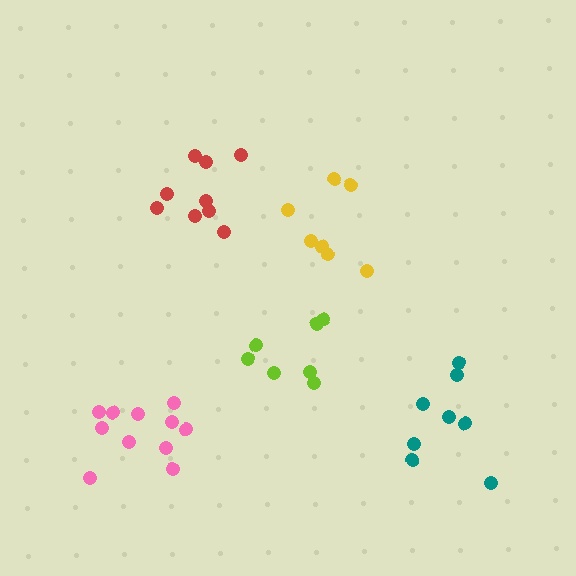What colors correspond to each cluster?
The clusters are colored: red, lime, yellow, teal, pink.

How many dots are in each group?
Group 1: 9 dots, Group 2: 7 dots, Group 3: 7 dots, Group 4: 8 dots, Group 5: 11 dots (42 total).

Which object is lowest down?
The pink cluster is bottommost.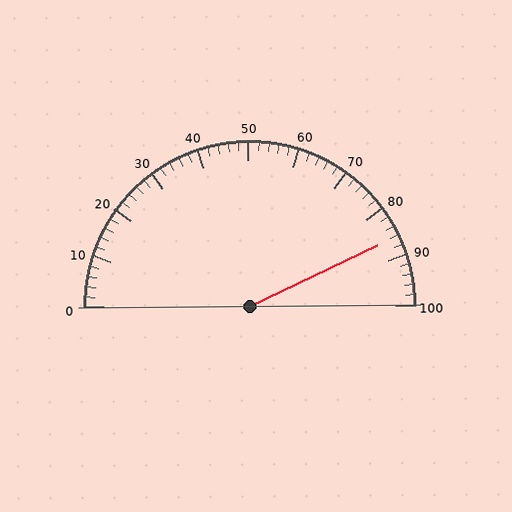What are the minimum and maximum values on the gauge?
The gauge ranges from 0 to 100.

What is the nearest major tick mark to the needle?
The nearest major tick mark is 90.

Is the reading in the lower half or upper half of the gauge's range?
The reading is in the upper half of the range (0 to 100).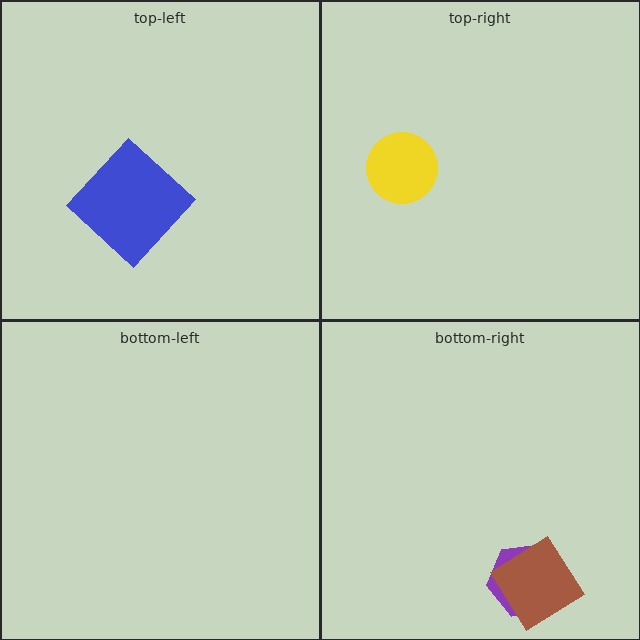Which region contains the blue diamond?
The top-left region.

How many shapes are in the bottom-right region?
2.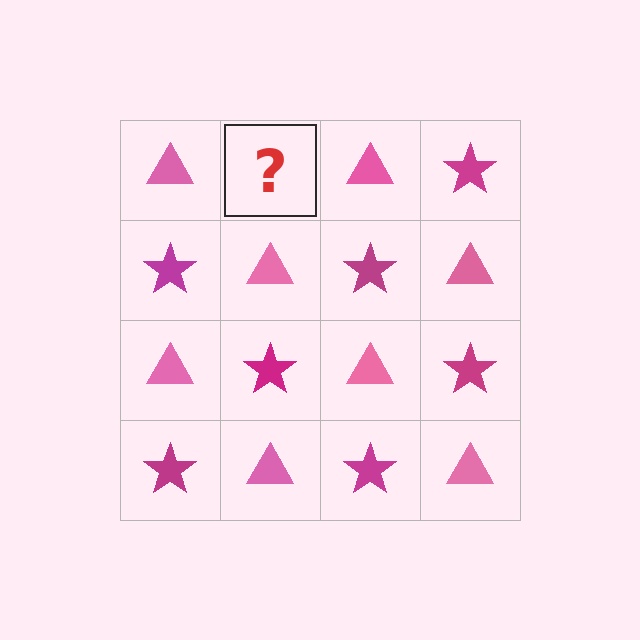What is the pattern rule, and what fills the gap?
The rule is that it alternates pink triangle and magenta star in a checkerboard pattern. The gap should be filled with a magenta star.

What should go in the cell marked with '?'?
The missing cell should contain a magenta star.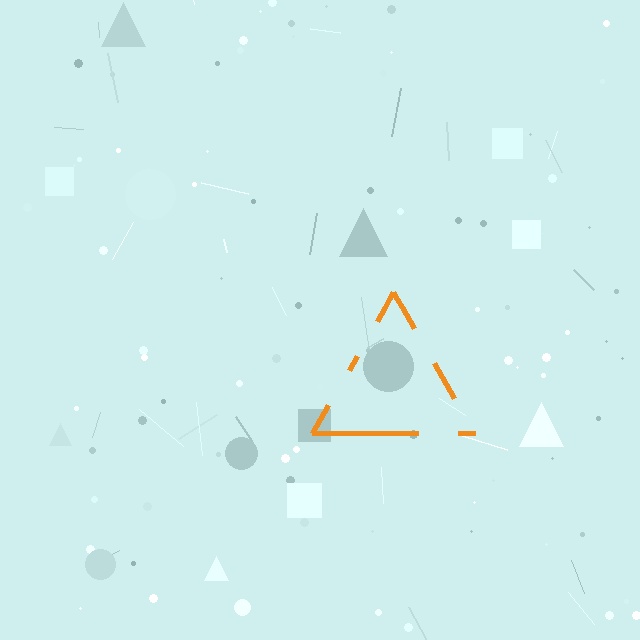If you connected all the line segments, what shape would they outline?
They would outline a triangle.